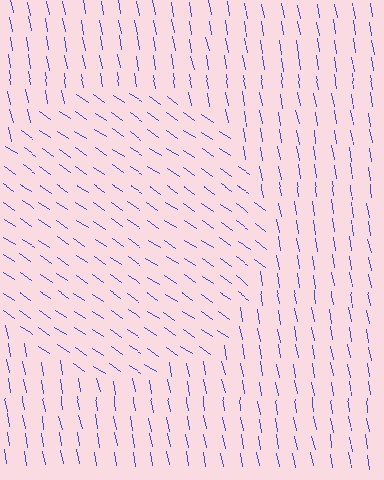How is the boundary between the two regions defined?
The boundary is defined purely by a change in line orientation (approximately 45 degrees difference). All lines are the same color and thickness.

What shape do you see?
I see a circle.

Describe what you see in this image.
The image is filled with small blue line segments. A circle region in the image has lines oriented differently from the surrounding lines, creating a visible texture boundary.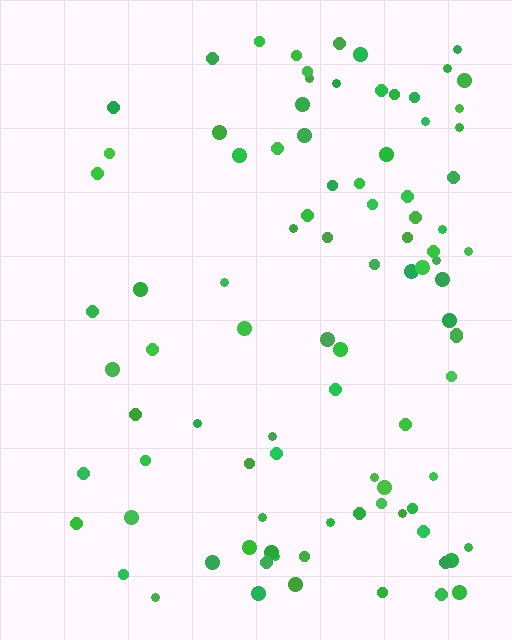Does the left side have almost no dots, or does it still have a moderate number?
Still a moderate number, just noticeably fewer than the right.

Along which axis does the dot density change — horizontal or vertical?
Horizontal.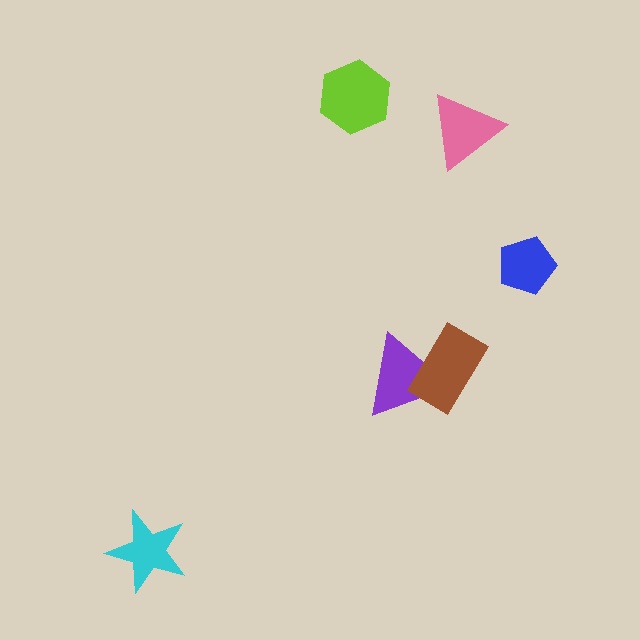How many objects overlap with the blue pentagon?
0 objects overlap with the blue pentagon.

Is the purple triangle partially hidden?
Yes, it is partially covered by another shape.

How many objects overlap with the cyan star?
0 objects overlap with the cyan star.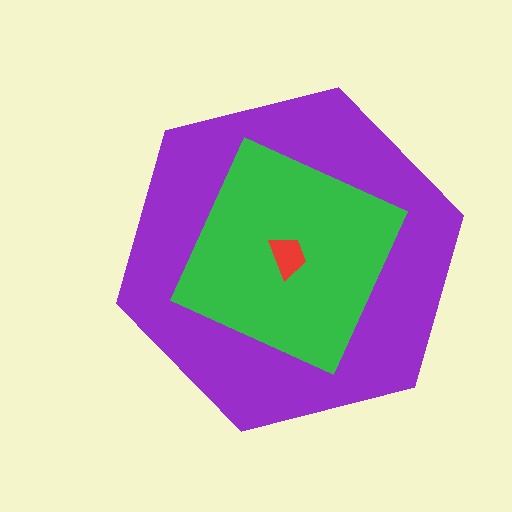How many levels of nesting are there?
3.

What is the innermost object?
The red trapezoid.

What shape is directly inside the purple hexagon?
The green square.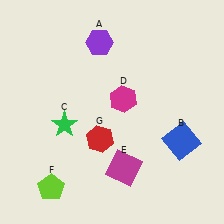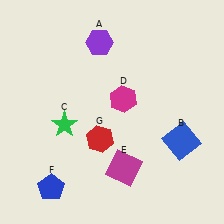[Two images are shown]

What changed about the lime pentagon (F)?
In Image 1, F is lime. In Image 2, it changed to blue.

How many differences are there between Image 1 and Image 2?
There is 1 difference between the two images.